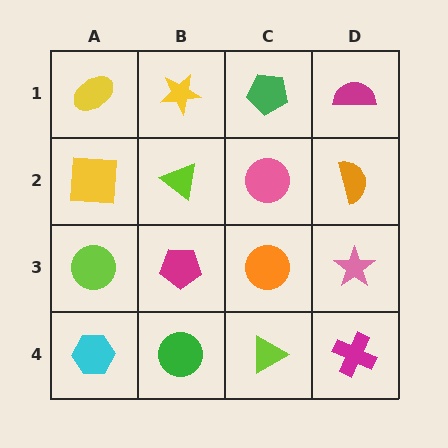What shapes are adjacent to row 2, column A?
A yellow ellipse (row 1, column A), a lime circle (row 3, column A), a lime triangle (row 2, column B).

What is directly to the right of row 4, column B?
A lime triangle.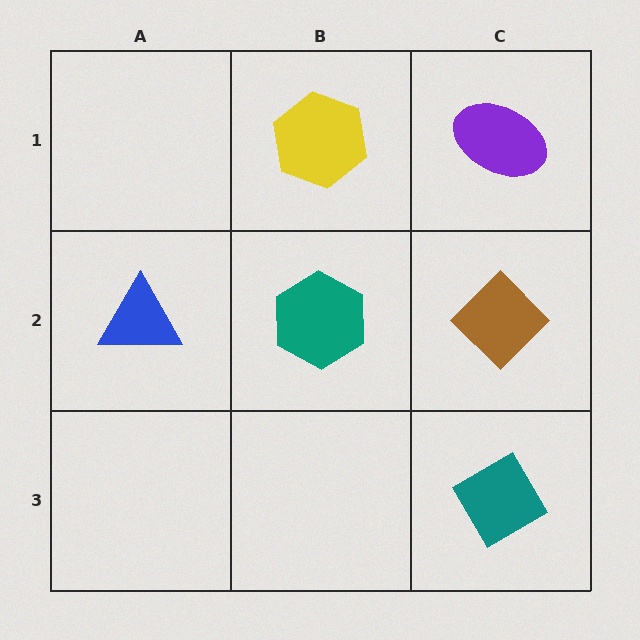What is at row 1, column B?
A yellow hexagon.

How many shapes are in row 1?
2 shapes.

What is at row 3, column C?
A teal diamond.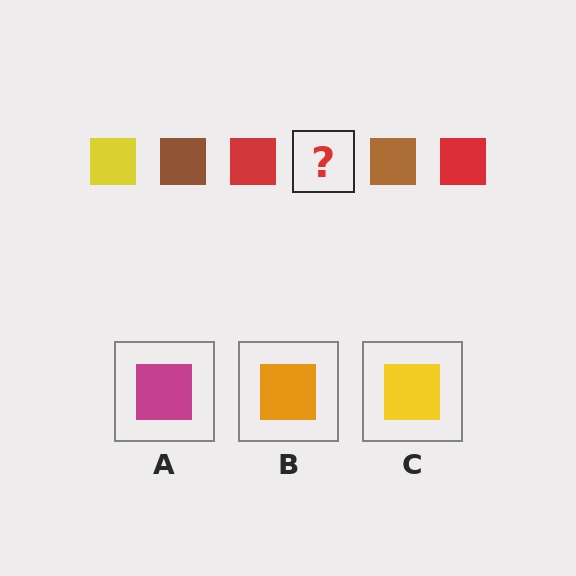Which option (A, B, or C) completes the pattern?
C.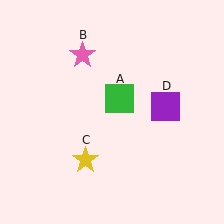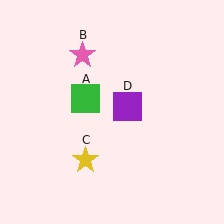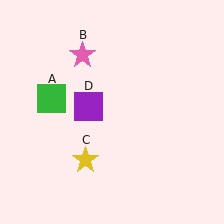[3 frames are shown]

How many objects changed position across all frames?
2 objects changed position: green square (object A), purple square (object D).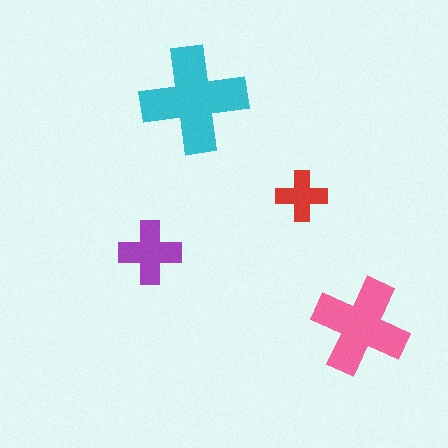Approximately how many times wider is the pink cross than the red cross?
About 2 times wider.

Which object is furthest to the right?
The pink cross is rightmost.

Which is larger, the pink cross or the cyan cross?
The cyan one.